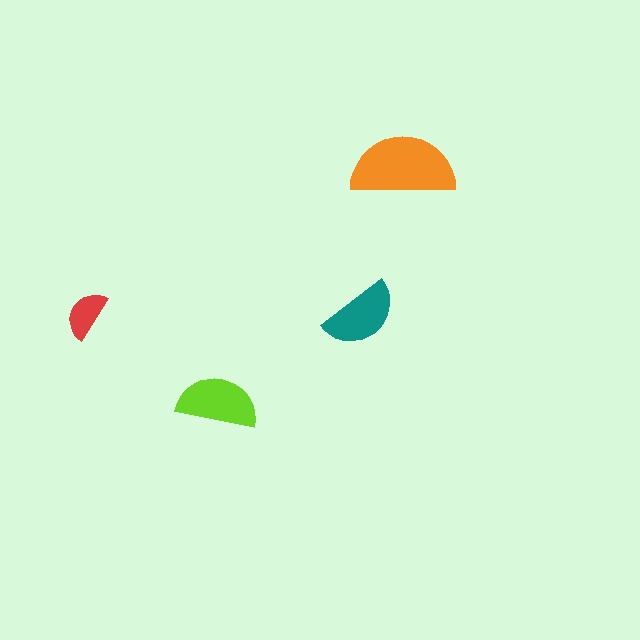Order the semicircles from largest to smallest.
the orange one, the lime one, the teal one, the red one.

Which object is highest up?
The orange semicircle is topmost.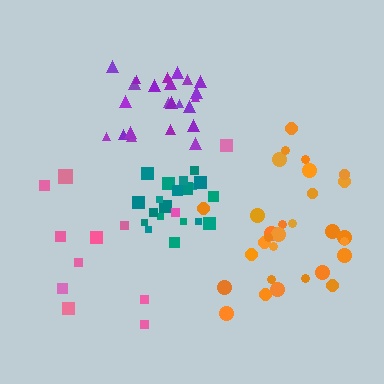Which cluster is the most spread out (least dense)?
Pink.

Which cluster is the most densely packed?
Teal.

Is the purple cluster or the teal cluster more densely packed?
Teal.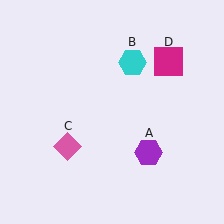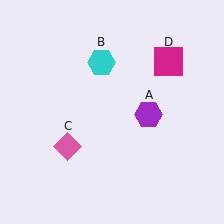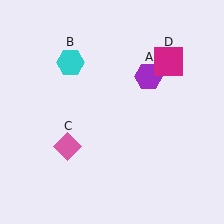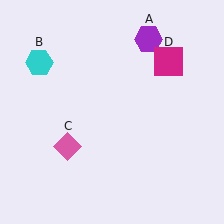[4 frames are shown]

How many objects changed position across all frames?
2 objects changed position: purple hexagon (object A), cyan hexagon (object B).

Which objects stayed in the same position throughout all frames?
Pink diamond (object C) and magenta square (object D) remained stationary.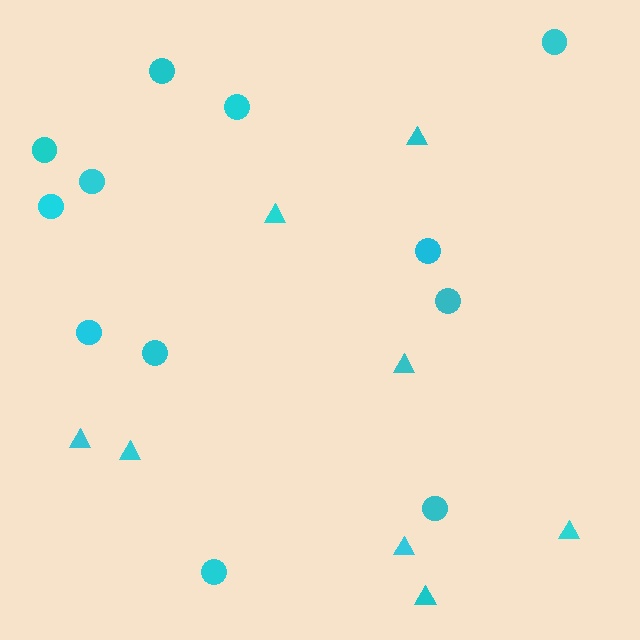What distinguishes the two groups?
There are 2 groups: one group of triangles (8) and one group of circles (12).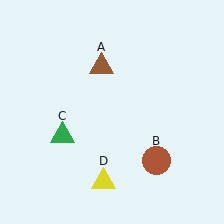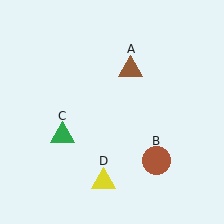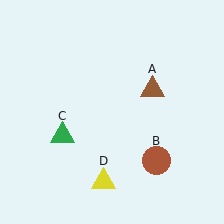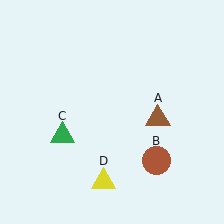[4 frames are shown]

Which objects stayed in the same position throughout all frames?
Brown circle (object B) and green triangle (object C) and yellow triangle (object D) remained stationary.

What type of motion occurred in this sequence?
The brown triangle (object A) rotated clockwise around the center of the scene.